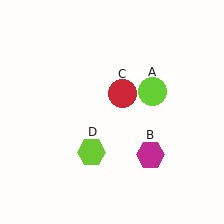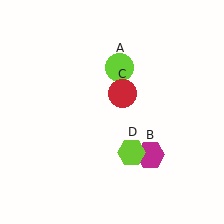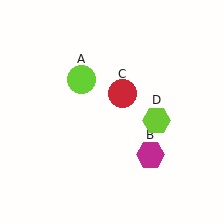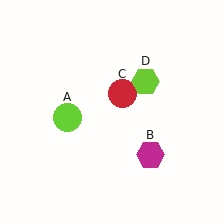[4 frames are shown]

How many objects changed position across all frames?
2 objects changed position: lime circle (object A), lime hexagon (object D).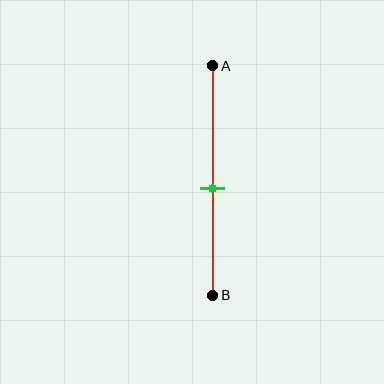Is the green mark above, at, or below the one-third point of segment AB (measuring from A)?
The green mark is below the one-third point of segment AB.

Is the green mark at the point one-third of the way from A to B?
No, the mark is at about 55% from A, not at the 33% one-third point.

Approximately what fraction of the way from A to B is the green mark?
The green mark is approximately 55% of the way from A to B.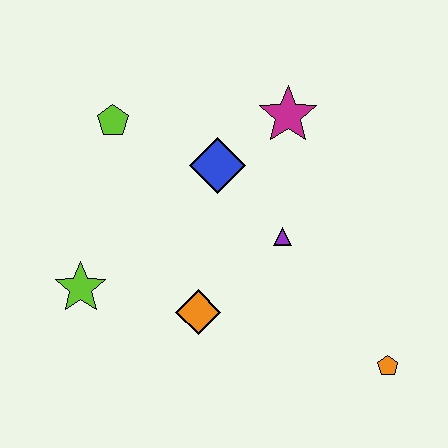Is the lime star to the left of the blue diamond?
Yes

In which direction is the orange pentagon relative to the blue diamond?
The orange pentagon is below the blue diamond.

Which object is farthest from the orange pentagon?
The lime pentagon is farthest from the orange pentagon.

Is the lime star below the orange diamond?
No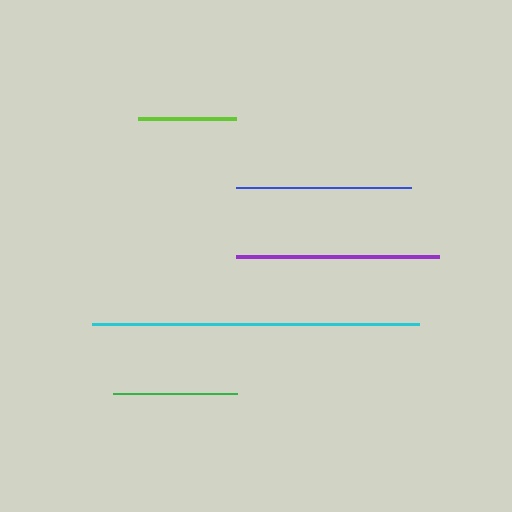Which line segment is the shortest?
The lime line is the shortest at approximately 98 pixels.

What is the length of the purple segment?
The purple segment is approximately 203 pixels long.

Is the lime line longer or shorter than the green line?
The green line is longer than the lime line.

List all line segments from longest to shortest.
From longest to shortest: cyan, purple, blue, green, lime.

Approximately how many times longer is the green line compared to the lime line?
The green line is approximately 1.3 times the length of the lime line.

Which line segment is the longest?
The cyan line is the longest at approximately 327 pixels.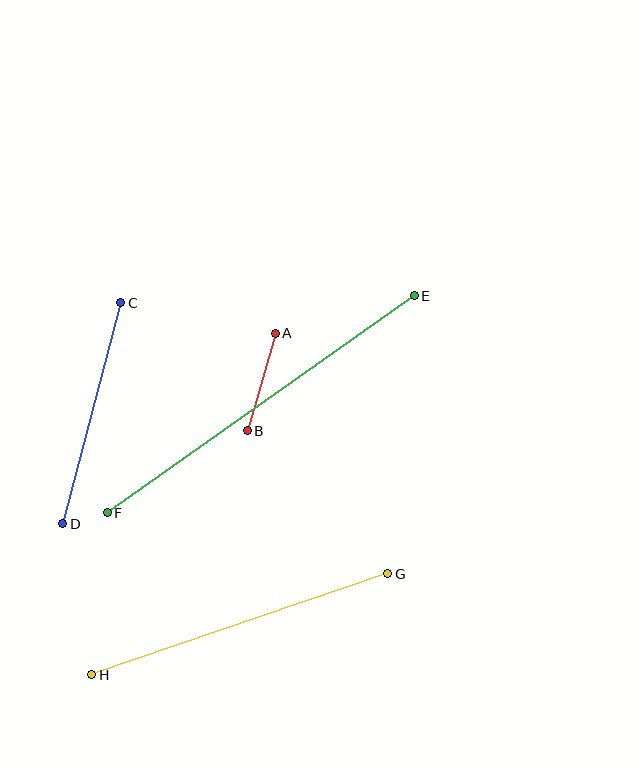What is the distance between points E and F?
The distance is approximately 376 pixels.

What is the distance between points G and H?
The distance is approximately 313 pixels.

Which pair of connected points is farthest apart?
Points E and F are farthest apart.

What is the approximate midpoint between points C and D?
The midpoint is at approximately (92, 413) pixels.